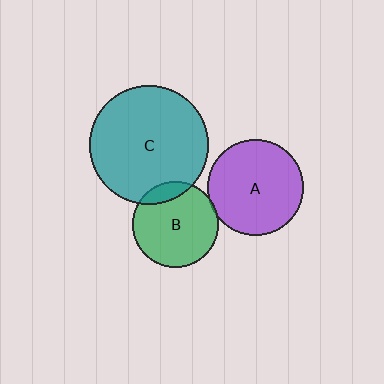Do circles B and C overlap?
Yes.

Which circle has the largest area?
Circle C (teal).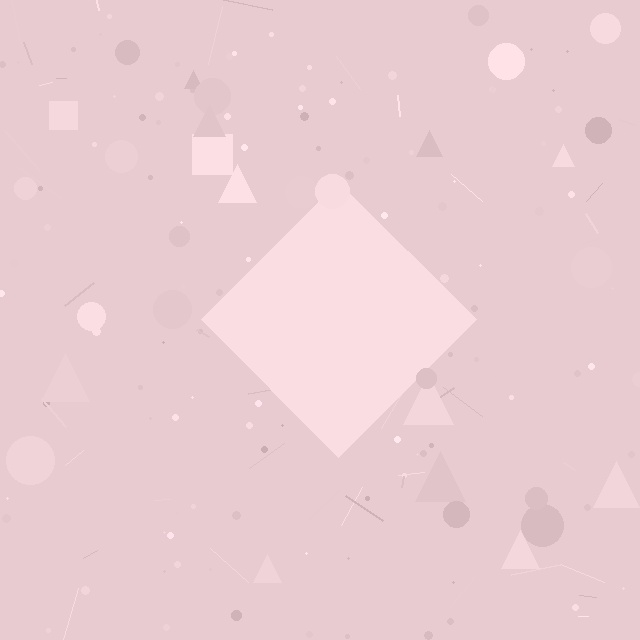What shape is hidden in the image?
A diamond is hidden in the image.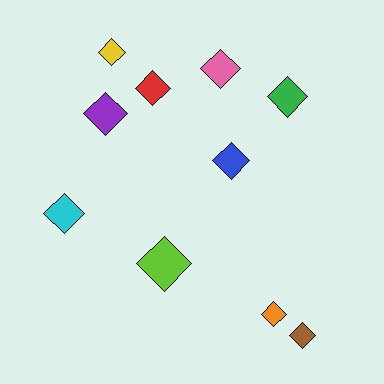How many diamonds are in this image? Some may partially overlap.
There are 10 diamonds.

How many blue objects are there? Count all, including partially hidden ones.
There is 1 blue object.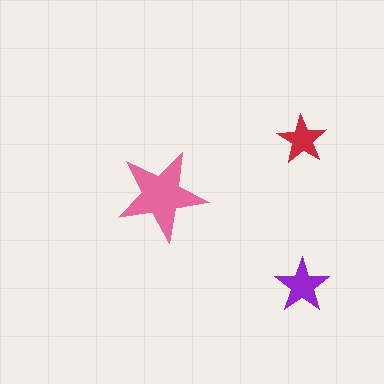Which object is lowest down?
The purple star is bottommost.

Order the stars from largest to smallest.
the pink one, the purple one, the red one.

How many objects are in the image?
There are 3 objects in the image.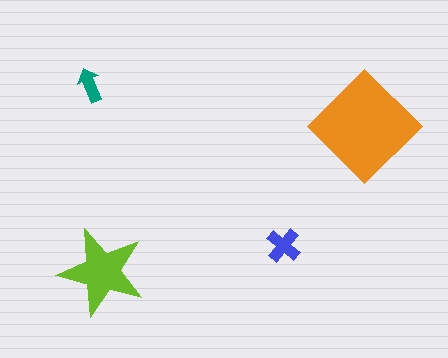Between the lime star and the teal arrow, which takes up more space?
The lime star.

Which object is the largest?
The orange diamond.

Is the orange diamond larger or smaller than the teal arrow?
Larger.